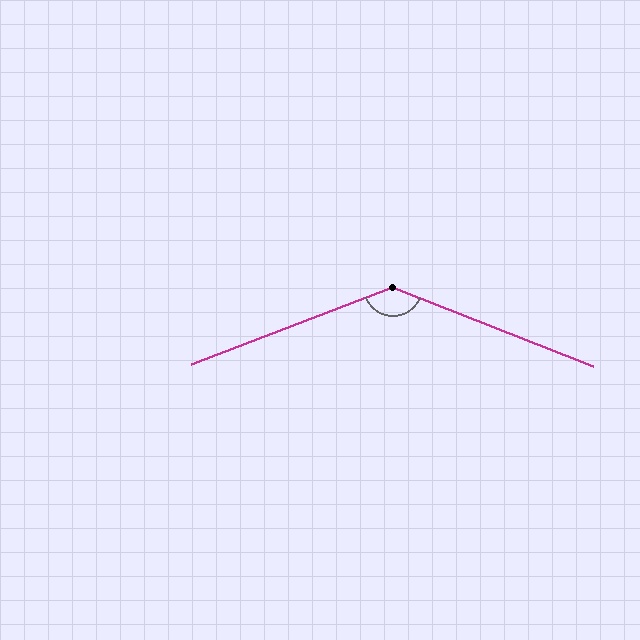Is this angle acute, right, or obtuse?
It is obtuse.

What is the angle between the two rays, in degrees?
Approximately 138 degrees.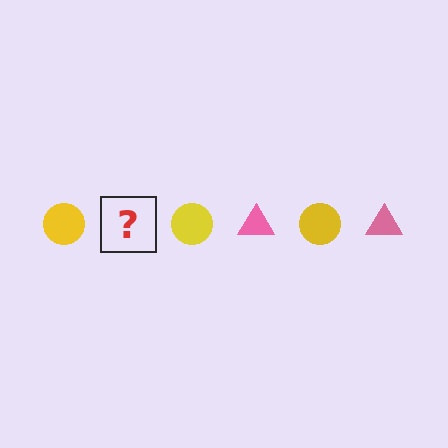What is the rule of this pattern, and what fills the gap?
The rule is that the pattern alternates between yellow circle and pink triangle. The gap should be filled with a pink triangle.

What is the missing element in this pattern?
The missing element is a pink triangle.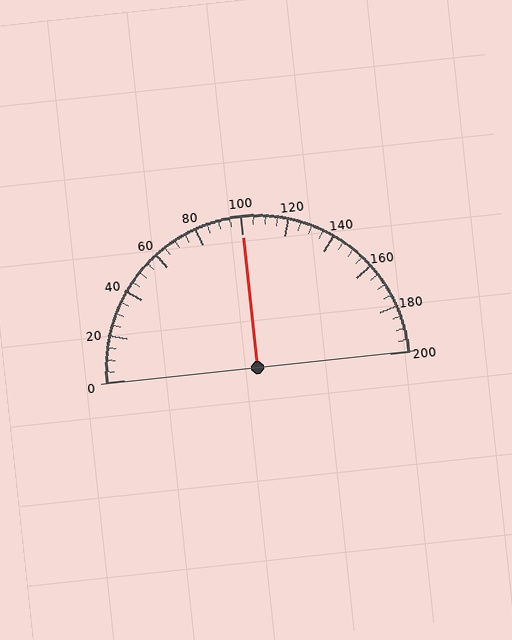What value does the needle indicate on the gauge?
The needle indicates approximately 100.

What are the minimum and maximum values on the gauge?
The gauge ranges from 0 to 200.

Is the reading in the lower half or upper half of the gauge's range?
The reading is in the upper half of the range (0 to 200).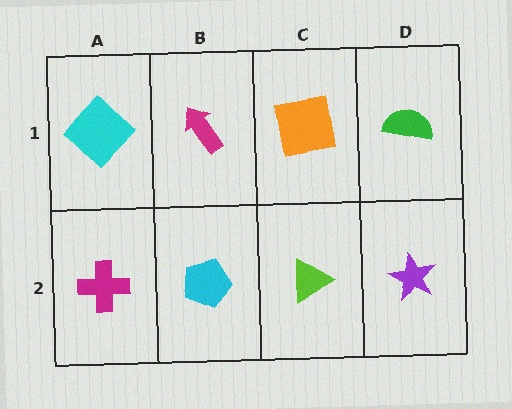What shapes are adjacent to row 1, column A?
A magenta cross (row 2, column A), a magenta arrow (row 1, column B).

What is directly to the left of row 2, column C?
A cyan pentagon.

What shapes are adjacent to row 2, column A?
A cyan diamond (row 1, column A), a cyan pentagon (row 2, column B).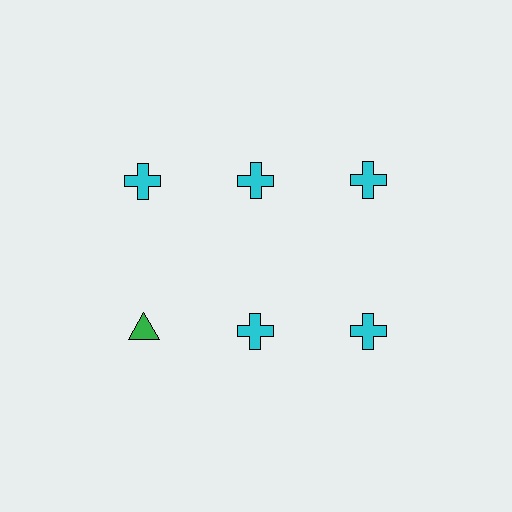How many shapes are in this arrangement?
There are 6 shapes arranged in a grid pattern.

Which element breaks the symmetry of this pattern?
The green triangle in the second row, leftmost column breaks the symmetry. All other shapes are cyan crosses.